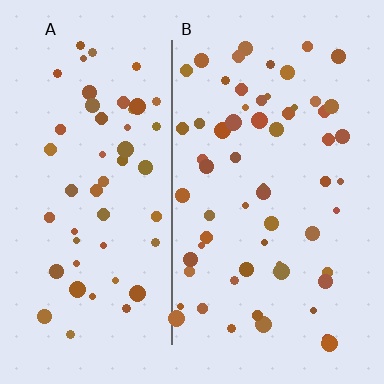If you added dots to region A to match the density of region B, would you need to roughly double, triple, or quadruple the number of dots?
Approximately double.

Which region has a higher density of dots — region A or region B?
B (the right).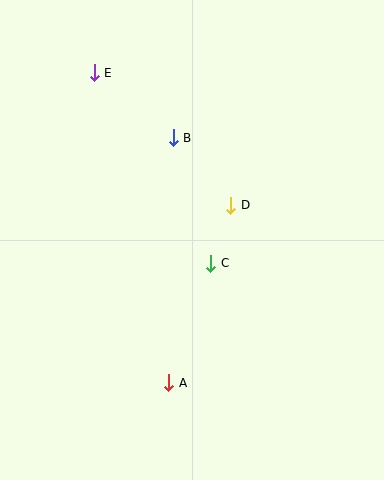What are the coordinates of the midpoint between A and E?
The midpoint between A and E is at (131, 228).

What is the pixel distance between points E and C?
The distance between E and C is 223 pixels.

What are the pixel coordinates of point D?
Point D is at (231, 205).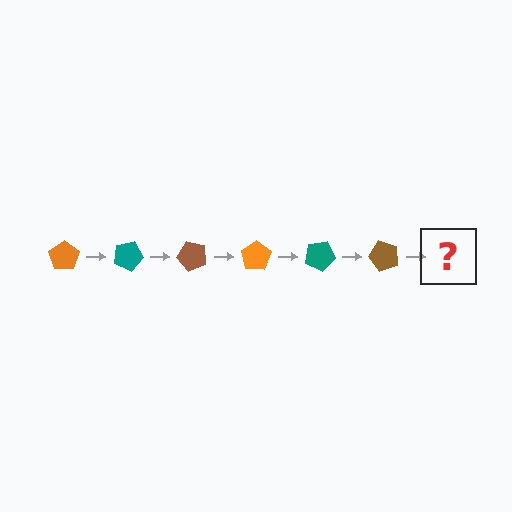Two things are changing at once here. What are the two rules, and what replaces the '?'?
The two rules are that it rotates 25 degrees each step and the color cycles through orange, teal, and brown. The '?' should be an orange pentagon, rotated 150 degrees from the start.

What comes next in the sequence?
The next element should be an orange pentagon, rotated 150 degrees from the start.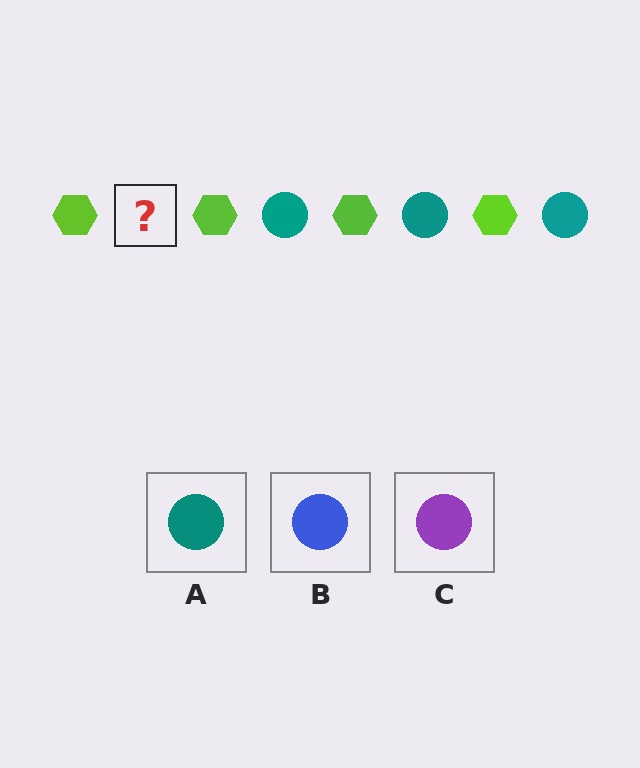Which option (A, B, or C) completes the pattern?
A.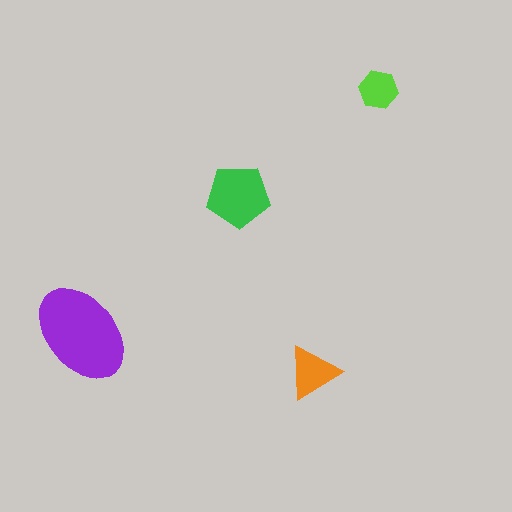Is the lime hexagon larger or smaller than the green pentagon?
Smaller.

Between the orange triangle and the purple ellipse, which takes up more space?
The purple ellipse.